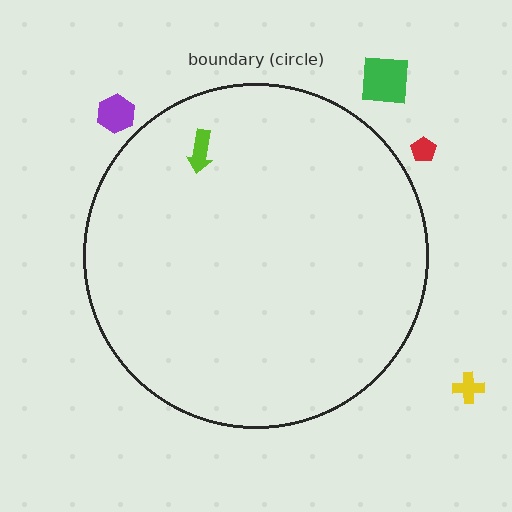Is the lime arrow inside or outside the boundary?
Inside.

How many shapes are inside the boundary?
1 inside, 4 outside.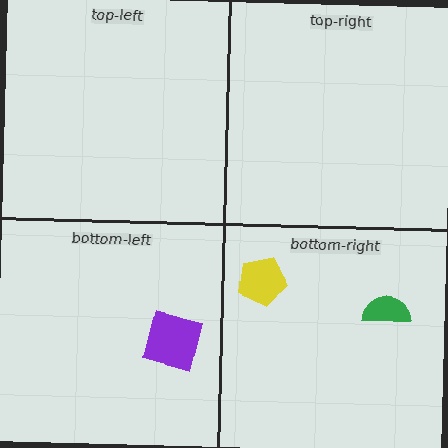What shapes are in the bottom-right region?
The green semicircle, the yellow pentagon.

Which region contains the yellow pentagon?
The bottom-right region.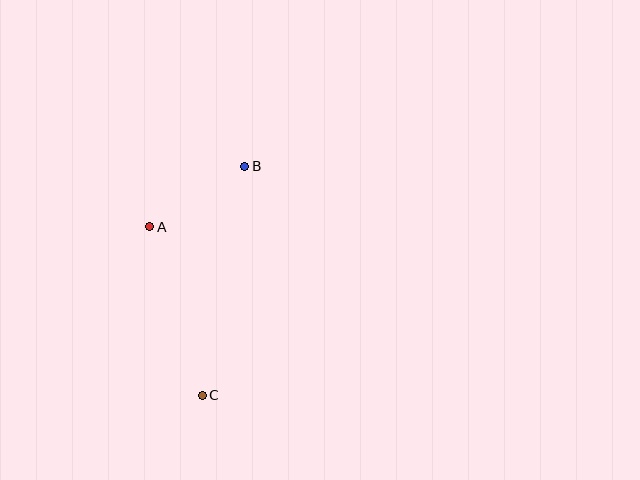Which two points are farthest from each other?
Points B and C are farthest from each other.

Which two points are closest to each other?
Points A and B are closest to each other.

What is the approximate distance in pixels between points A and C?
The distance between A and C is approximately 176 pixels.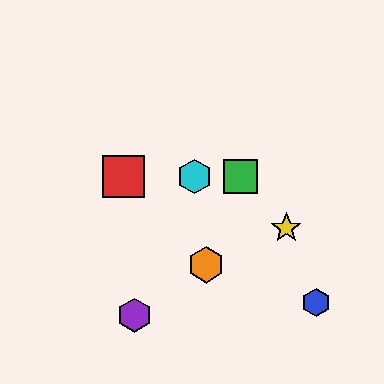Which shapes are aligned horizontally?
The red square, the green square, the cyan hexagon are aligned horizontally.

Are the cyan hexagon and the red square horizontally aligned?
Yes, both are at y≈176.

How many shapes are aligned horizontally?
3 shapes (the red square, the green square, the cyan hexagon) are aligned horizontally.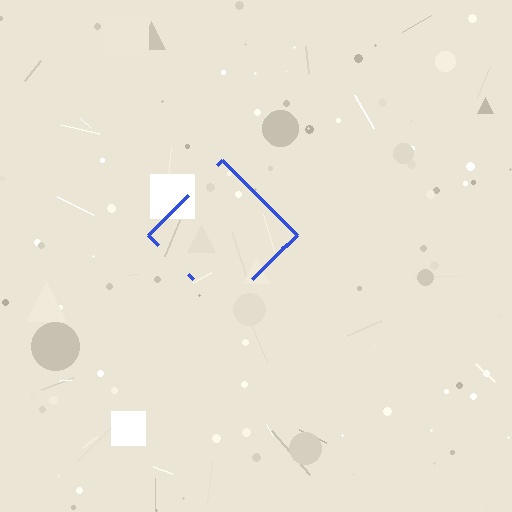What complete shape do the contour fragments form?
The contour fragments form a diamond.